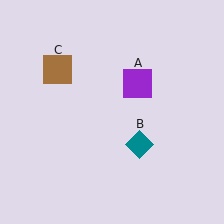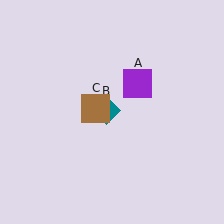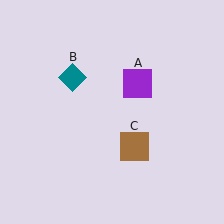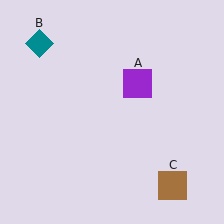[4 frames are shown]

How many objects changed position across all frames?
2 objects changed position: teal diamond (object B), brown square (object C).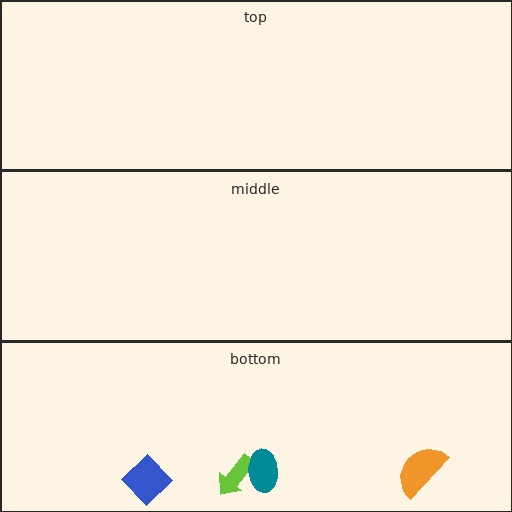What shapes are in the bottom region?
The blue diamond, the lime arrow, the orange semicircle, the teal ellipse.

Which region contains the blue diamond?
The bottom region.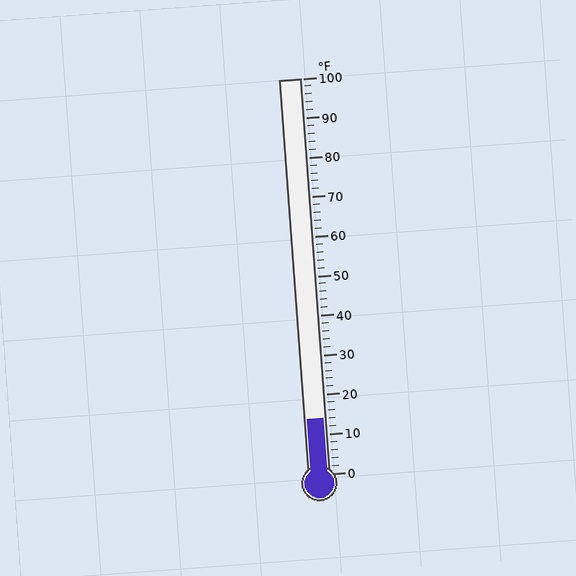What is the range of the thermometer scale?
The thermometer scale ranges from 0°F to 100°F.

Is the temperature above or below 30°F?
The temperature is below 30°F.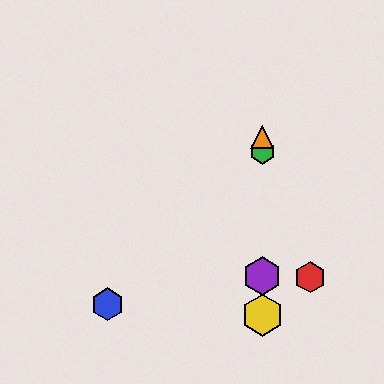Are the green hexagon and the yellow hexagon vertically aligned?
Yes, both are at x≈262.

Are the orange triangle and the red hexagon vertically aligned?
No, the orange triangle is at x≈262 and the red hexagon is at x≈310.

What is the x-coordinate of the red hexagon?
The red hexagon is at x≈310.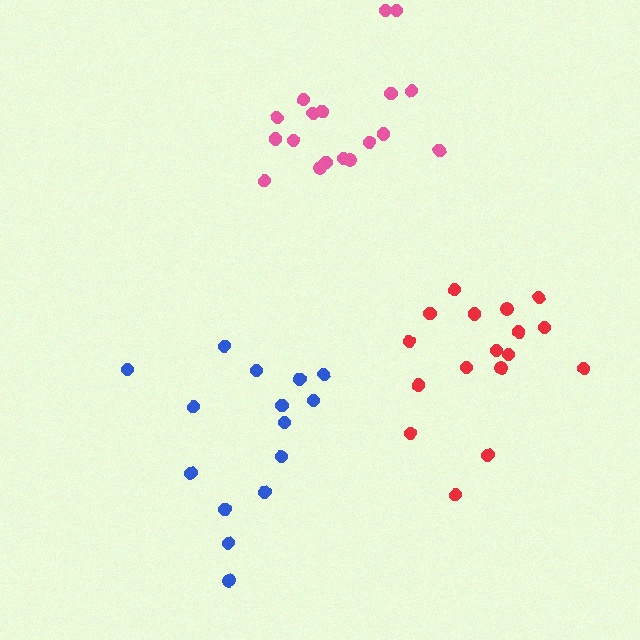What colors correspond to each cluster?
The clusters are colored: pink, red, blue.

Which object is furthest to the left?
The blue cluster is leftmost.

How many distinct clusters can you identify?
There are 3 distinct clusters.